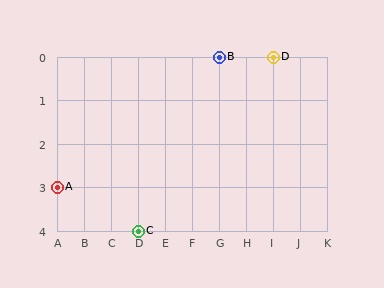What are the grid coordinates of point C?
Point C is at grid coordinates (D, 4).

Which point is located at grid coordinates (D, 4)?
Point C is at (D, 4).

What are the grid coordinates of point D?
Point D is at grid coordinates (I, 0).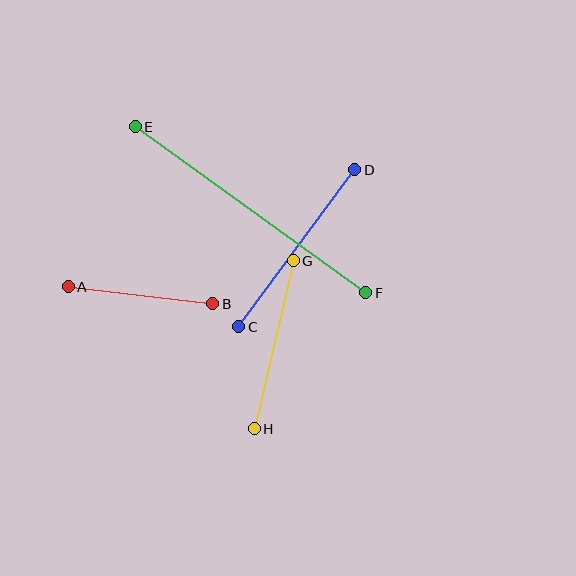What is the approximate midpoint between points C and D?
The midpoint is at approximately (297, 248) pixels.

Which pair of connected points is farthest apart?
Points E and F are farthest apart.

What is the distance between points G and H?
The distance is approximately 173 pixels.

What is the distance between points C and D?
The distance is approximately 195 pixels.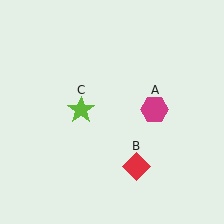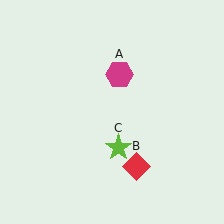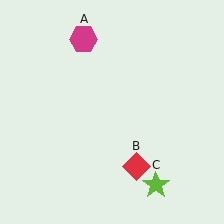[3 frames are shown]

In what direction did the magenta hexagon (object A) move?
The magenta hexagon (object A) moved up and to the left.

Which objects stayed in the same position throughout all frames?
Red diamond (object B) remained stationary.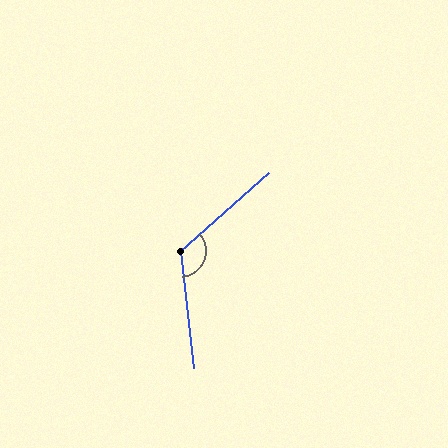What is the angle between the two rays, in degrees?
Approximately 125 degrees.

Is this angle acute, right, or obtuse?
It is obtuse.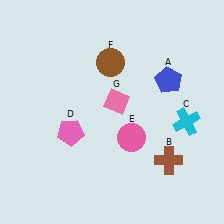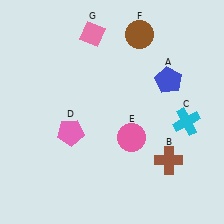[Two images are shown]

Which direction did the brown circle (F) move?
The brown circle (F) moved up.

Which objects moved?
The objects that moved are: the brown circle (F), the pink diamond (G).